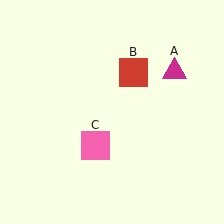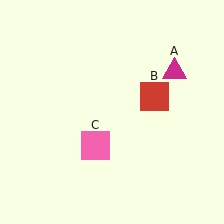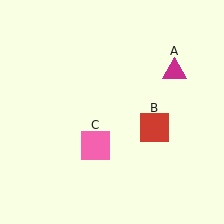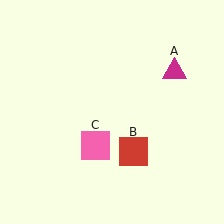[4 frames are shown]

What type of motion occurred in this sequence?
The red square (object B) rotated clockwise around the center of the scene.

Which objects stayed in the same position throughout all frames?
Magenta triangle (object A) and pink square (object C) remained stationary.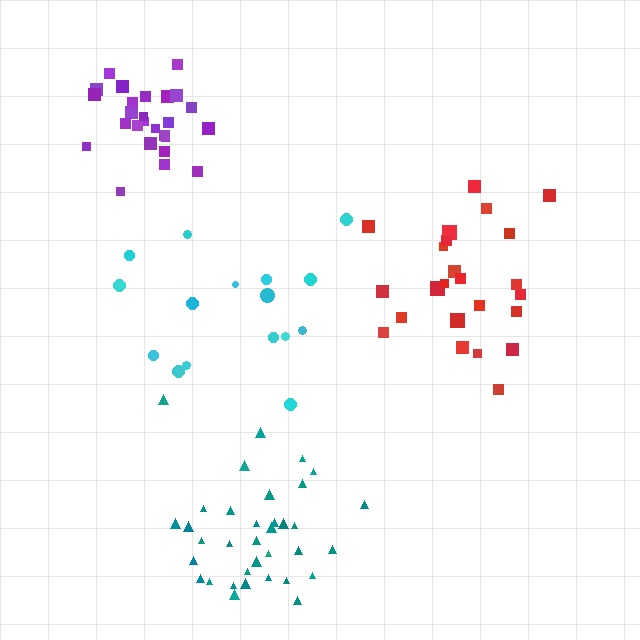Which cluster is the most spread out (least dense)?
Cyan.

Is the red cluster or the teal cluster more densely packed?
Red.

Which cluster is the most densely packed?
Purple.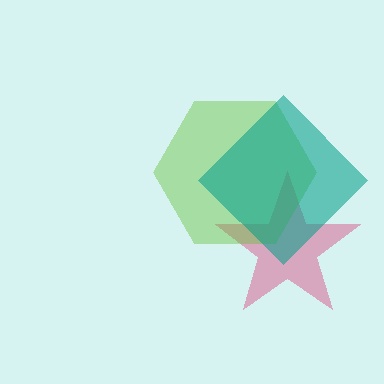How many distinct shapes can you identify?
There are 3 distinct shapes: a pink star, a lime hexagon, a teal diamond.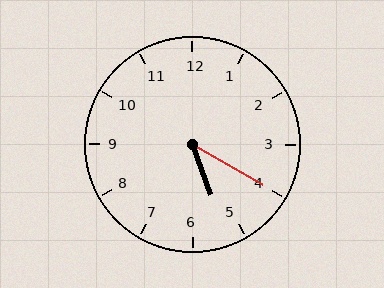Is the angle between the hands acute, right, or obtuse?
It is acute.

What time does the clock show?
5:20.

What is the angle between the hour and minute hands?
Approximately 40 degrees.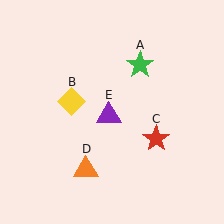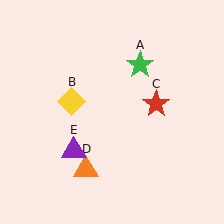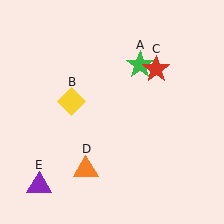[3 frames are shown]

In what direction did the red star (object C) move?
The red star (object C) moved up.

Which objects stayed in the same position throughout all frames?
Green star (object A) and yellow diamond (object B) and orange triangle (object D) remained stationary.